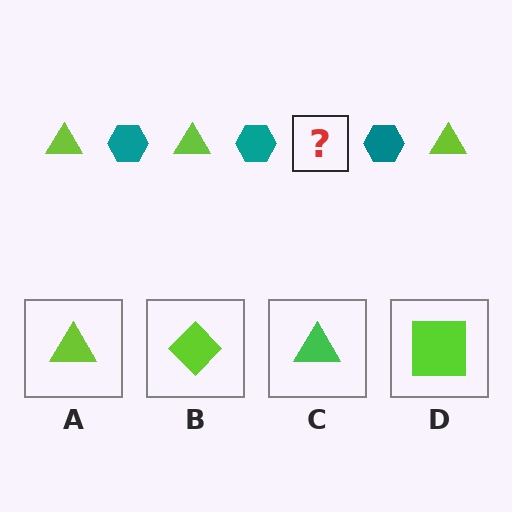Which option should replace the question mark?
Option A.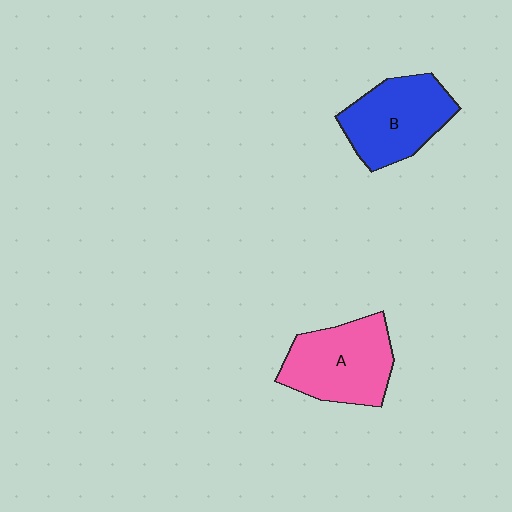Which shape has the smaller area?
Shape B (blue).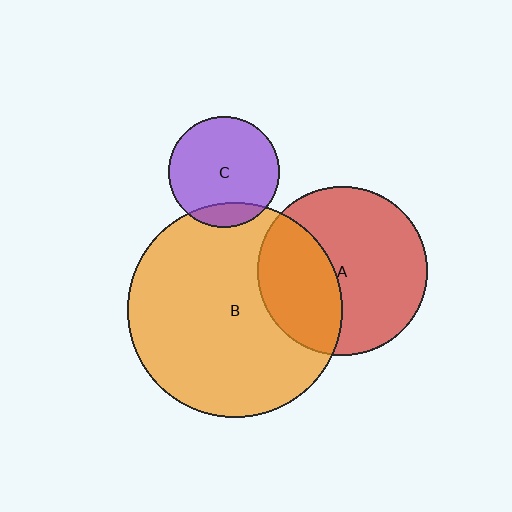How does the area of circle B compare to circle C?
Approximately 3.8 times.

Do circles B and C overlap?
Yes.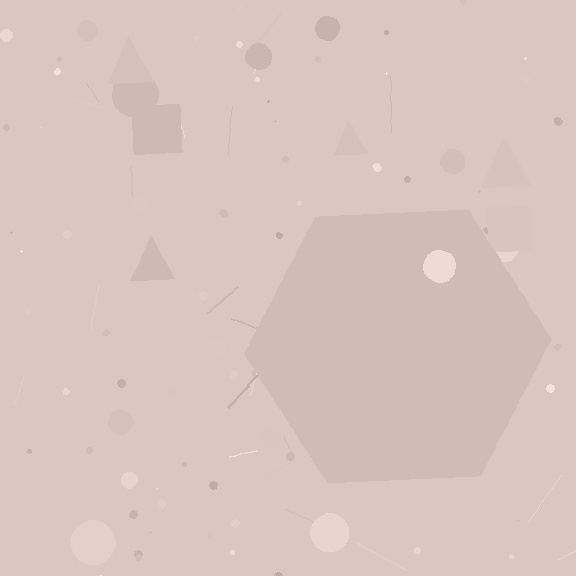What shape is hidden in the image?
A hexagon is hidden in the image.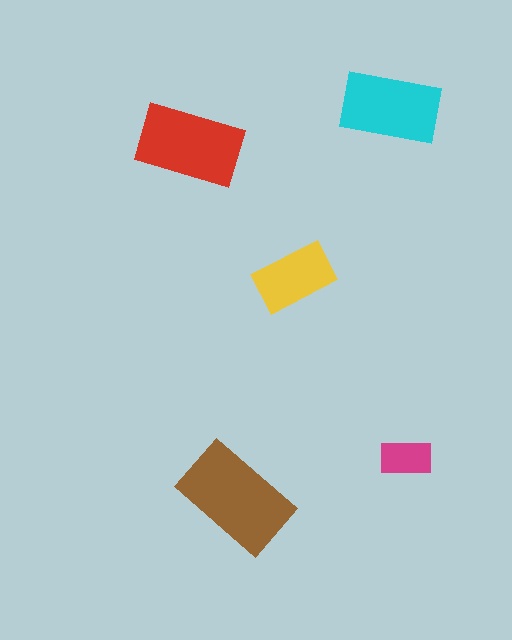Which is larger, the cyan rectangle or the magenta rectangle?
The cyan one.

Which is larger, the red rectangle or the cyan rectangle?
The red one.